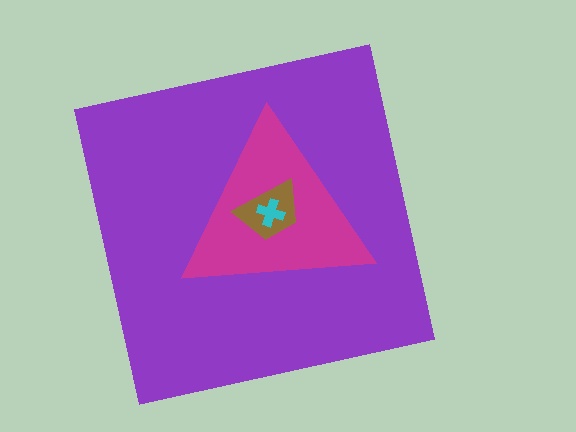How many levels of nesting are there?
4.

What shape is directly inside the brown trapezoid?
The cyan cross.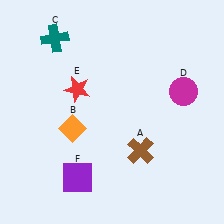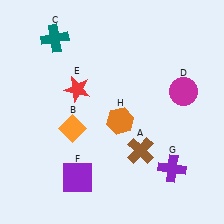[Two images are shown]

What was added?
A purple cross (G), an orange hexagon (H) were added in Image 2.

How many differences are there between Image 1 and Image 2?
There are 2 differences between the two images.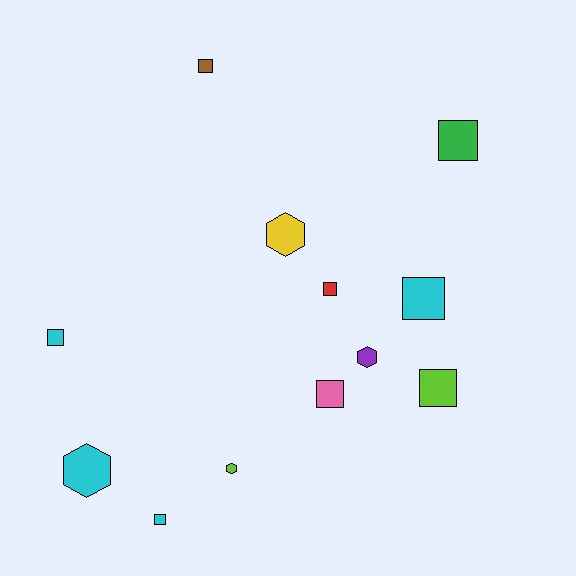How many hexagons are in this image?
There are 4 hexagons.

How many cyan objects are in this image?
There are 4 cyan objects.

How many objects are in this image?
There are 12 objects.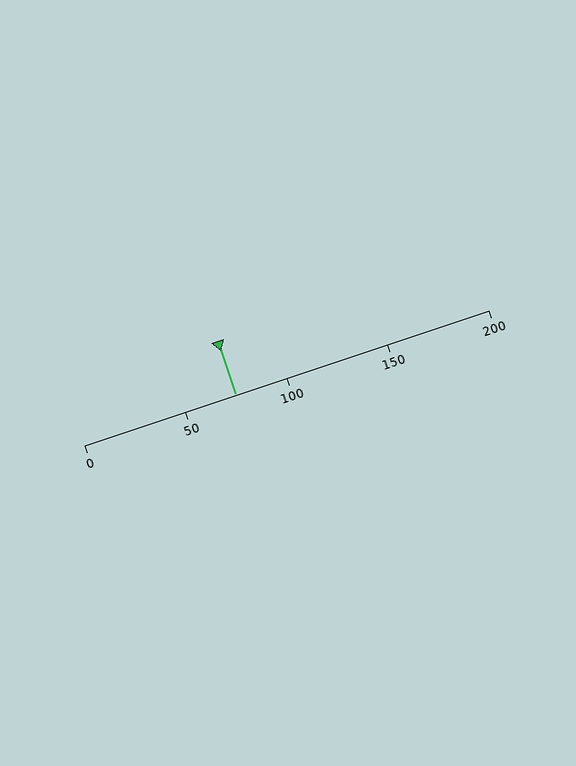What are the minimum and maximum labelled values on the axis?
The axis runs from 0 to 200.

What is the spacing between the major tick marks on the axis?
The major ticks are spaced 50 apart.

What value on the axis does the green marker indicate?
The marker indicates approximately 75.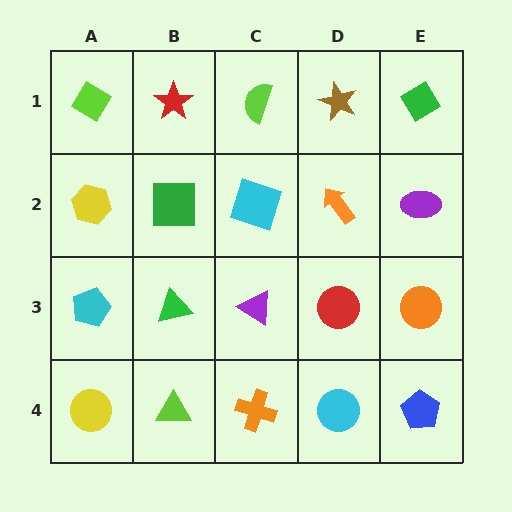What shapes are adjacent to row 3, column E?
A purple ellipse (row 2, column E), a blue pentagon (row 4, column E), a red circle (row 3, column D).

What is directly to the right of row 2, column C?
An orange arrow.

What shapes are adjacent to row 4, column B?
A green triangle (row 3, column B), a yellow circle (row 4, column A), an orange cross (row 4, column C).